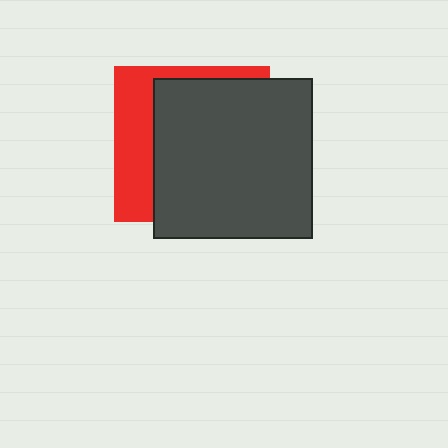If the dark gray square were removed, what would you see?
You would see the complete red square.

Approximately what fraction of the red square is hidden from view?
Roughly 69% of the red square is hidden behind the dark gray square.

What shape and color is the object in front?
The object in front is a dark gray square.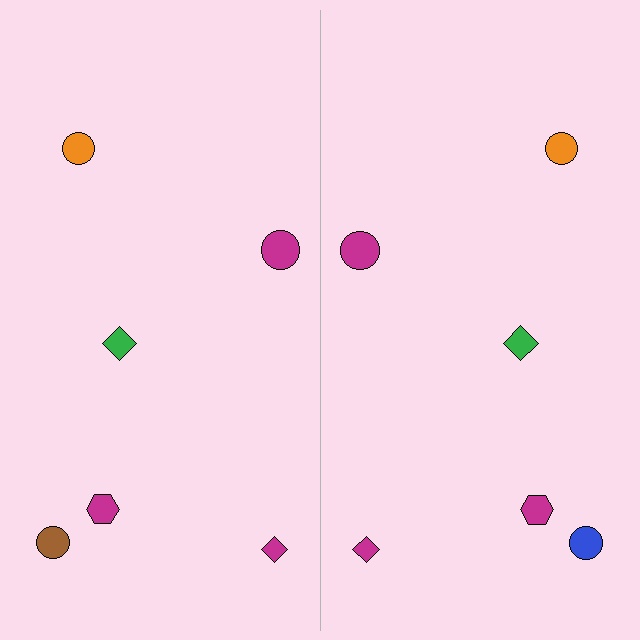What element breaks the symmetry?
The blue circle on the right side breaks the symmetry — its mirror counterpart is brown.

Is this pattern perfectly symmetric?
No, the pattern is not perfectly symmetric. The blue circle on the right side breaks the symmetry — its mirror counterpart is brown.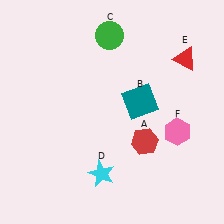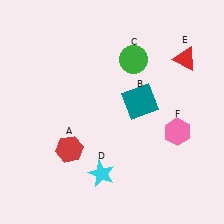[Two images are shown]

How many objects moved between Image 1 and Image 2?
2 objects moved between the two images.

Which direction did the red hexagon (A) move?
The red hexagon (A) moved left.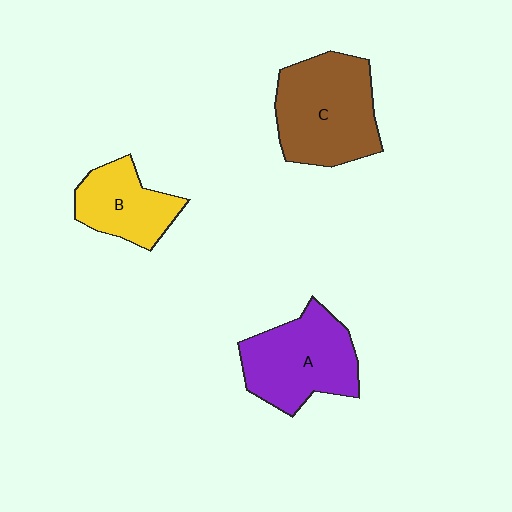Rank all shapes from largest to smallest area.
From largest to smallest: C (brown), A (purple), B (yellow).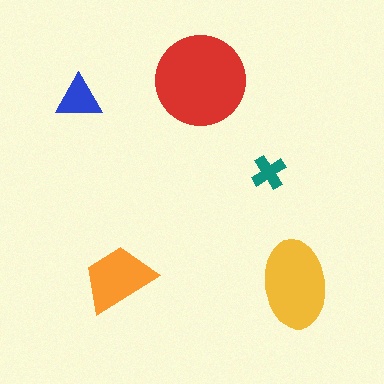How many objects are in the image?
There are 5 objects in the image.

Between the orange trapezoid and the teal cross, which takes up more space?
The orange trapezoid.